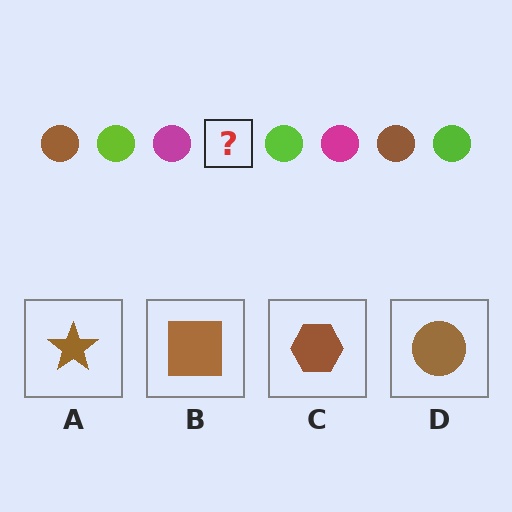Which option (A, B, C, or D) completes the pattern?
D.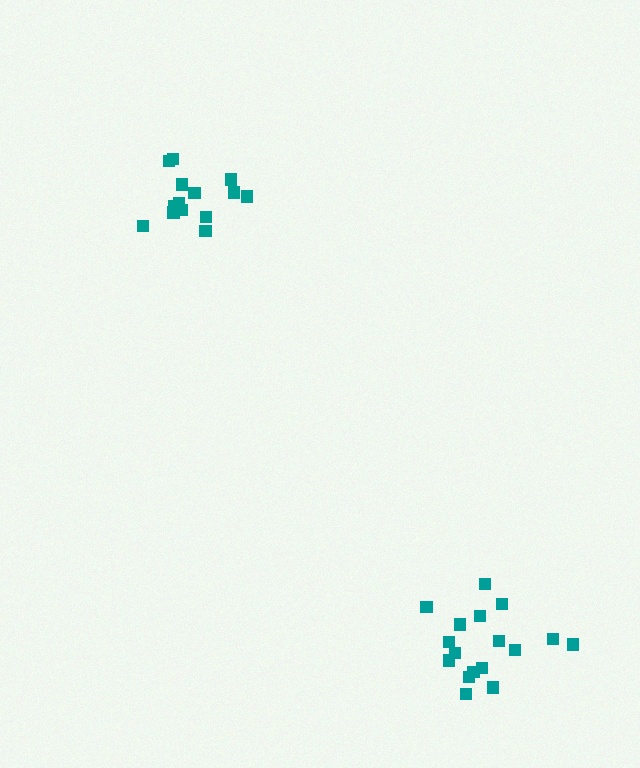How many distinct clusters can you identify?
There are 2 distinct clusters.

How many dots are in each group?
Group 1: 15 dots, Group 2: 17 dots (32 total).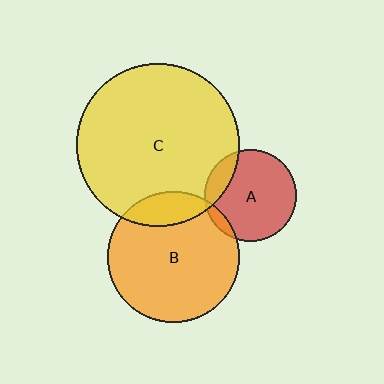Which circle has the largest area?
Circle C (yellow).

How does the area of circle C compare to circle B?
Approximately 1.5 times.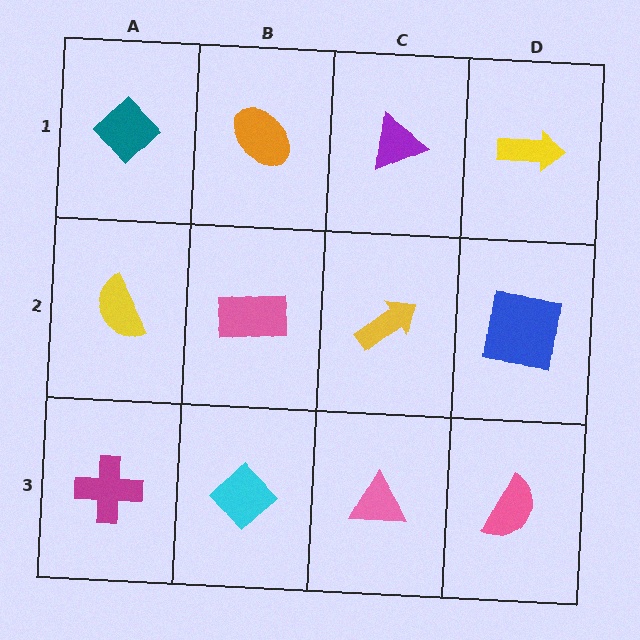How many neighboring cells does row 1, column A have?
2.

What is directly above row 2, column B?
An orange ellipse.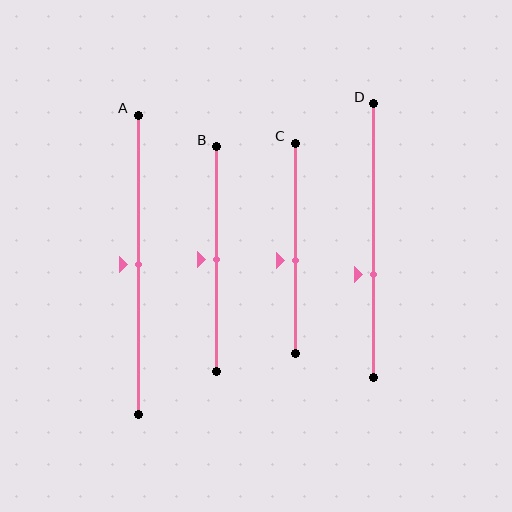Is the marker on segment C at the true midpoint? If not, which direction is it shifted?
No, the marker on segment C is shifted downward by about 5% of the segment length.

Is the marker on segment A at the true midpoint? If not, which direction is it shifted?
Yes, the marker on segment A is at the true midpoint.